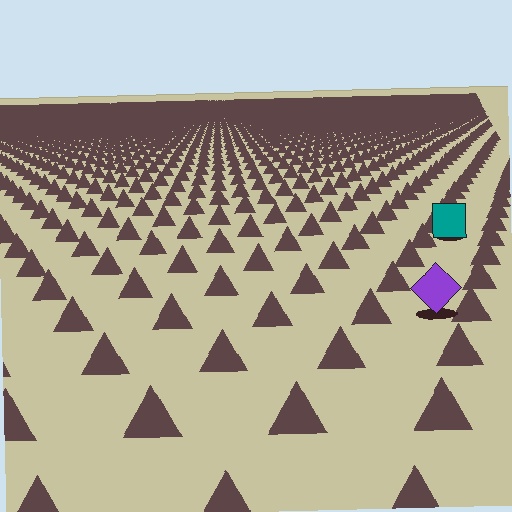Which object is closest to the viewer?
The purple diamond is closest. The texture marks near it are larger and more spread out.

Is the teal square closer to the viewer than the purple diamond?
No. The purple diamond is closer — you can tell from the texture gradient: the ground texture is coarser near it.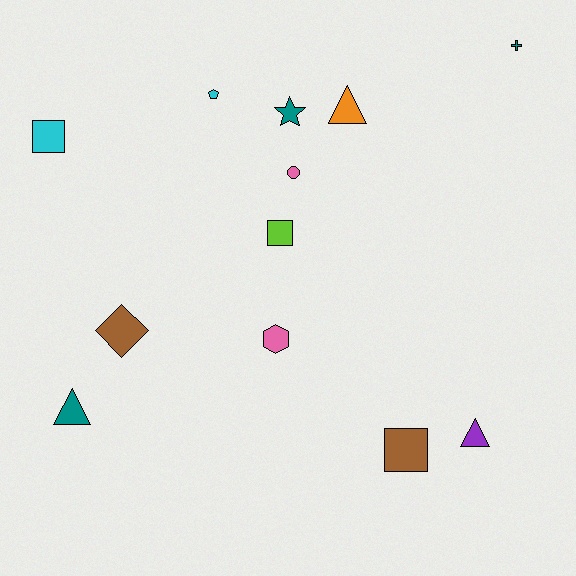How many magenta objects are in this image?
There are no magenta objects.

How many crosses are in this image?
There is 1 cross.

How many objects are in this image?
There are 12 objects.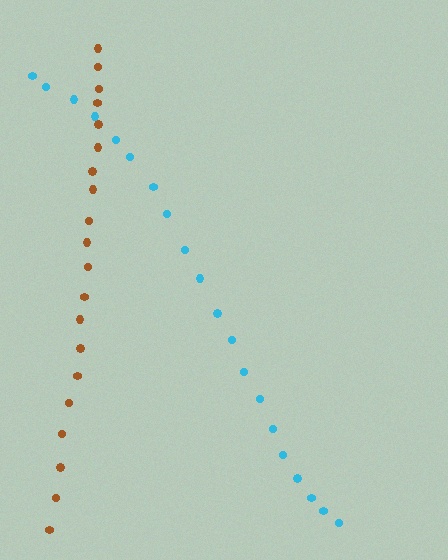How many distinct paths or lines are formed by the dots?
There are 2 distinct paths.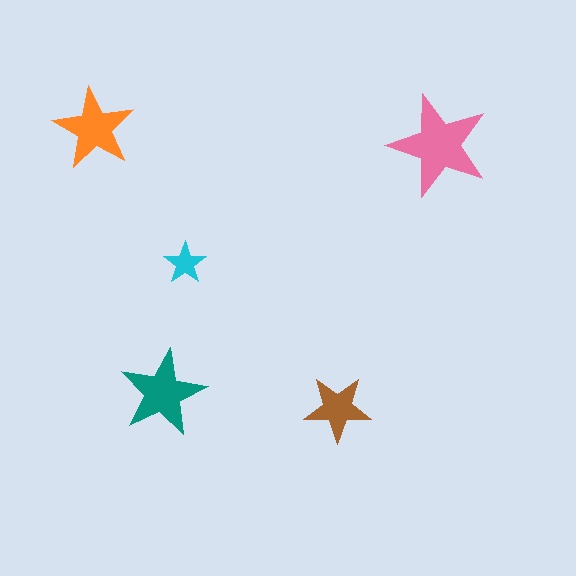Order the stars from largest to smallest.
the pink one, the teal one, the orange one, the brown one, the cyan one.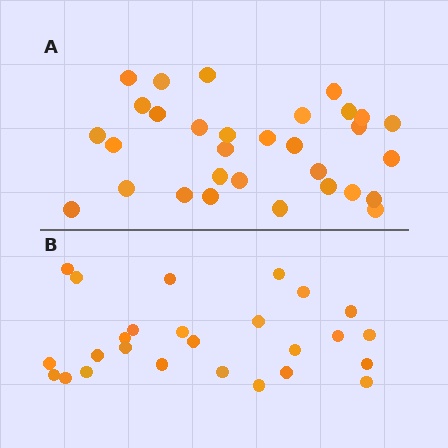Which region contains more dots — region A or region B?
Region A (the top region) has more dots.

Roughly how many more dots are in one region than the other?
Region A has about 5 more dots than region B.